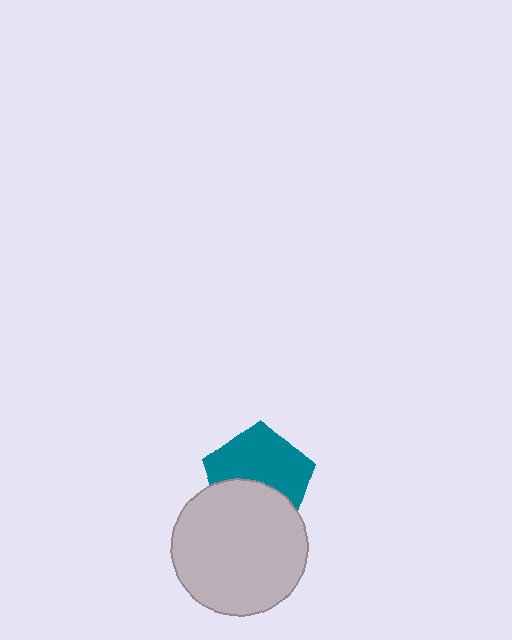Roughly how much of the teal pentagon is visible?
About half of it is visible (roughly 60%).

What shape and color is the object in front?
The object in front is a light gray circle.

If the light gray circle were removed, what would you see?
You would see the complete teal pentagon.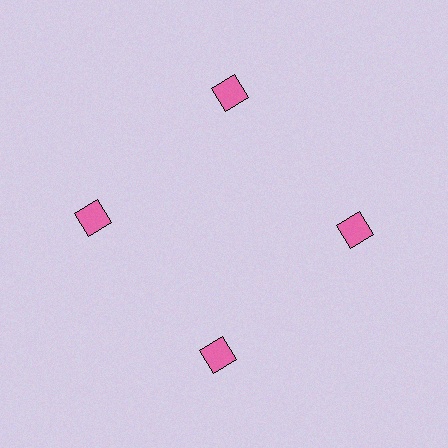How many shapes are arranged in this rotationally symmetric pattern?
There are 4 shapes, arranged in 4 groups of 1.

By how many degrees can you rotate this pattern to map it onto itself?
The pattern maps onto itself every 90 degrees of rotation.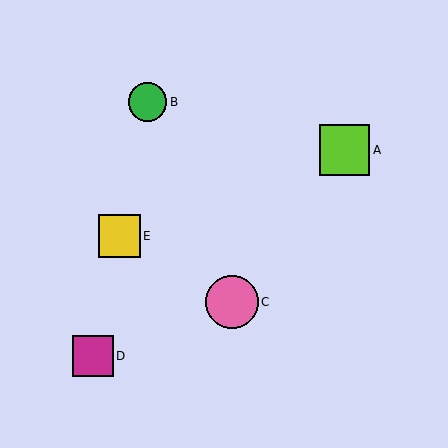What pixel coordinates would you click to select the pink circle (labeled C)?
Click at (232, 302) to select the pink circle C.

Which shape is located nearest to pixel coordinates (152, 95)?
The green circle (labeled B) at (147, 102) is nearest to that location.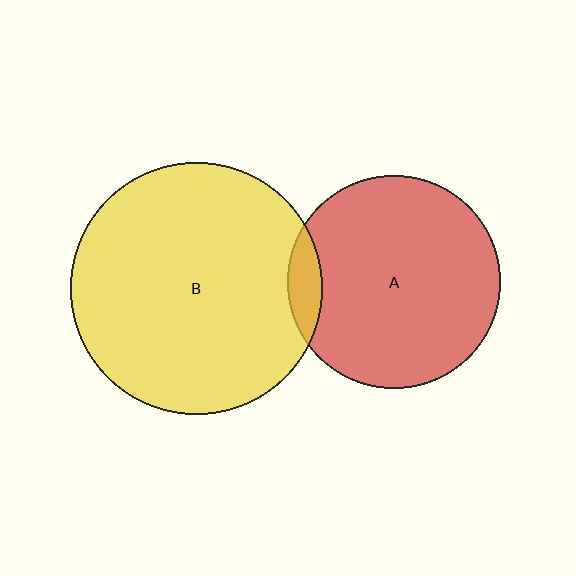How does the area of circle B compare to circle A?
Approximately 1.4 times.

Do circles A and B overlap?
Yes.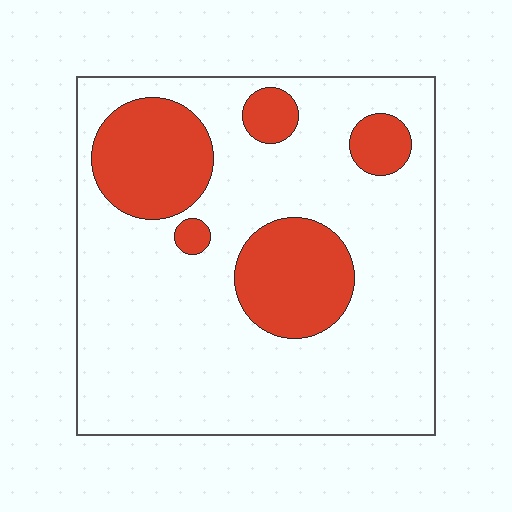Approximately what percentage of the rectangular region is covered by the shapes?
Approximately 25%.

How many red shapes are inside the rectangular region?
5.